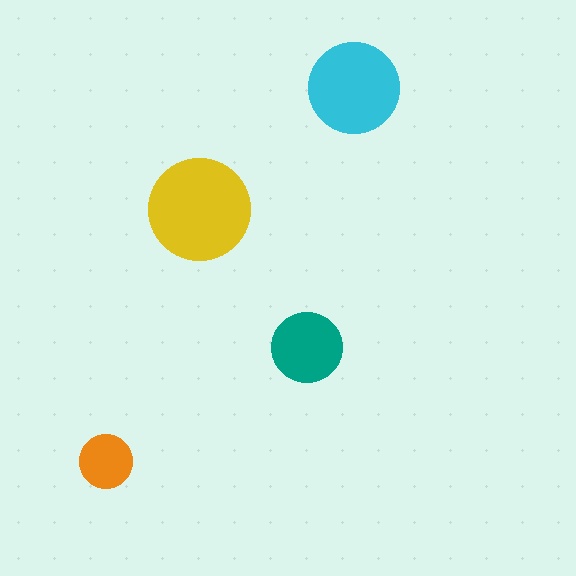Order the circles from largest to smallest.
the yellow one, the cyan one, the teal one, the orange one.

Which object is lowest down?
The orange circle is bottommost.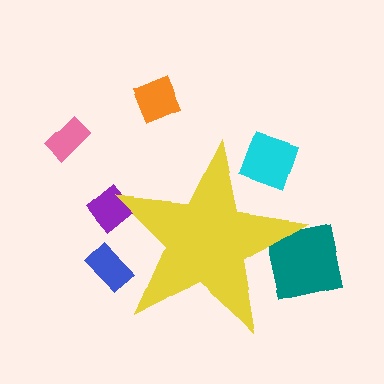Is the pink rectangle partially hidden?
No, the pink rectangle is fully visible.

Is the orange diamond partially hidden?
No, the orange diamond is fully visible.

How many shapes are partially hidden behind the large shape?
4 shapes are partially hidden.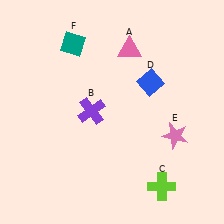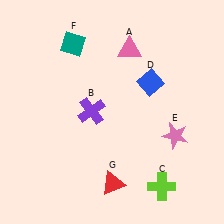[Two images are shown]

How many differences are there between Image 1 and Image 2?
There is 1 difference between the two images.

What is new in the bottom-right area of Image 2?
A red triangle (G) was added in the bottom-right area of Image 2.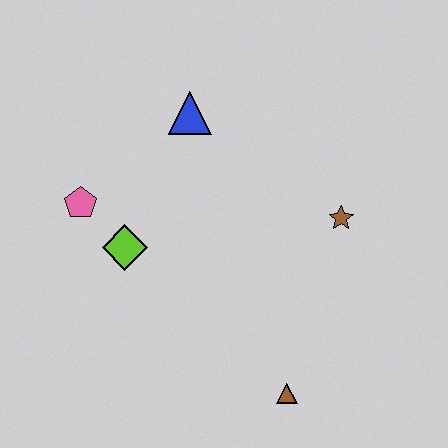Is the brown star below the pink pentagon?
Yes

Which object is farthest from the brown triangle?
The blue triangle is farthest from the brown triangle.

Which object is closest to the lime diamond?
The pink pentagon is closest to the lime diamond.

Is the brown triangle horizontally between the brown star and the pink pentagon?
Yes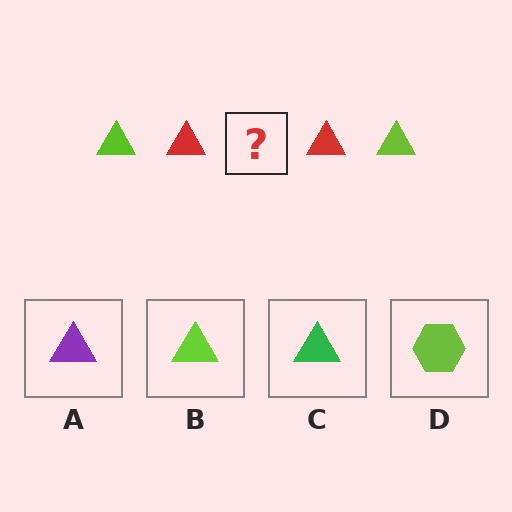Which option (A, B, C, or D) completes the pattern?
B.